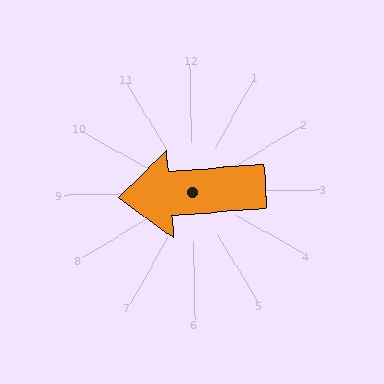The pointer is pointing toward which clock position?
Roughly 9 o'clock.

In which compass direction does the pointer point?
West.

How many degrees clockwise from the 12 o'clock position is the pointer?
Approximately 266 degrees.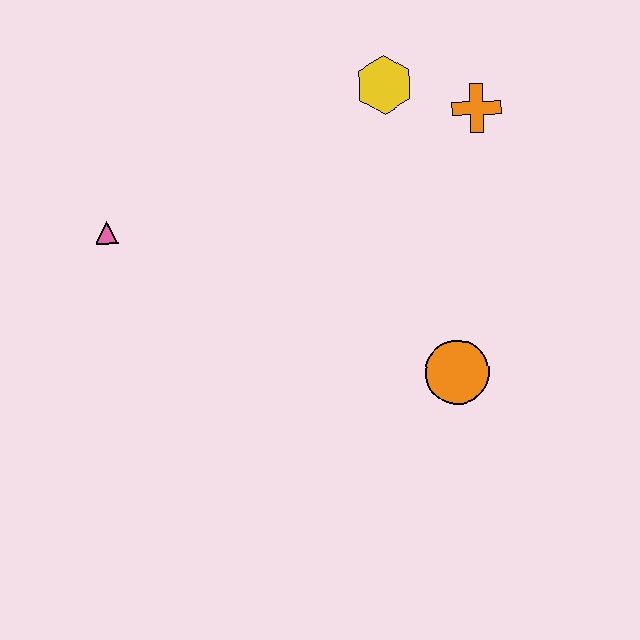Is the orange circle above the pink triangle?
No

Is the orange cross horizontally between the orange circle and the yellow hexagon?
No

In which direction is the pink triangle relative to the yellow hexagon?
The pink triangle is to the left of the yellow hexagon.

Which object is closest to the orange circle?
The orange cross is closest to the orange circle.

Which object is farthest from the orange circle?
The pink triangle is farthest from the orange circle.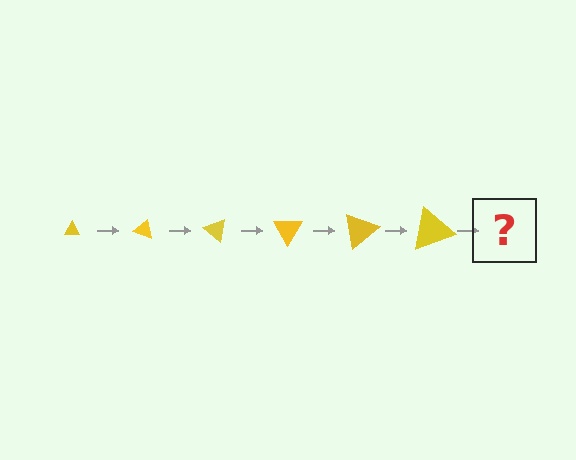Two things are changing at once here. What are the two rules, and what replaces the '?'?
The two rules are that the triangle grows larger each step and it rotates 20 degrees each step. The '?' should be a triangle, larger than the previous one and rotated 120 degrees from the start.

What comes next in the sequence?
The next element should be a triangle, larger than the previous one and rotated 120 degrees from the start.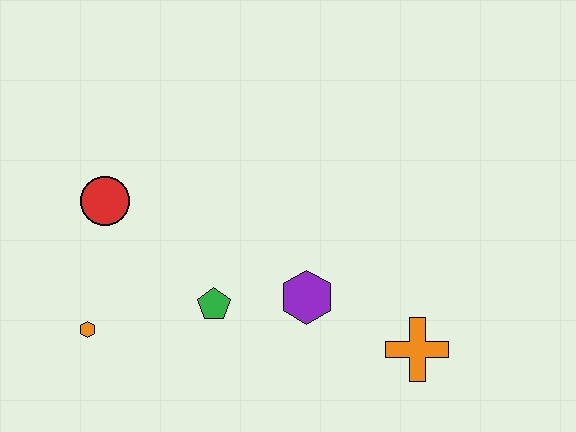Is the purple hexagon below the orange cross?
No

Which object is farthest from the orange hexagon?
The orange cross is farthest from the orange hexagon.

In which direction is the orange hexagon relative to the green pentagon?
The orange hexagon is to the left of the green pentagon.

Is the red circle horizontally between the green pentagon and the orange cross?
No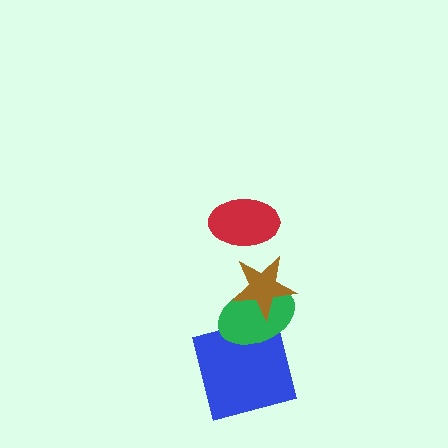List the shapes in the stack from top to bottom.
From top to bottom: the red ellipse, the brown star, the green ellipse, the blue square.